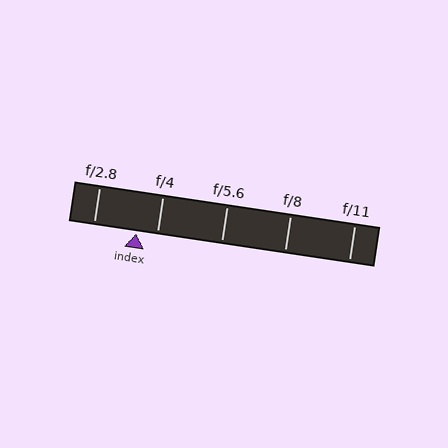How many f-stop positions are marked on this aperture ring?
There are 5 f-stop positions marked.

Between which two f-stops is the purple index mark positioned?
The index mark is between f/2.8 and f/4.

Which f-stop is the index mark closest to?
The index mark is closest to f/4.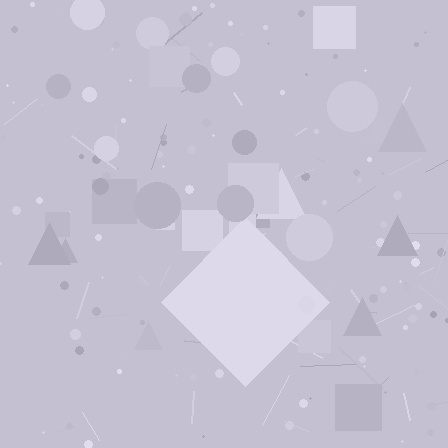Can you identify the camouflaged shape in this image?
The camouflaged shape is a diamond.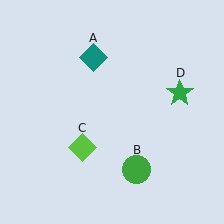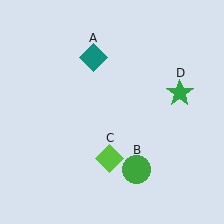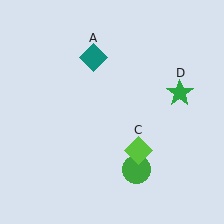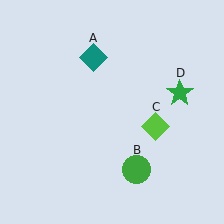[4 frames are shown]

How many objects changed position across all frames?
1 object changed position: lime diamond (object C).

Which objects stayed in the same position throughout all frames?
Teal diamond (object A) and green circle (object B) and green star (object D) remained stationary.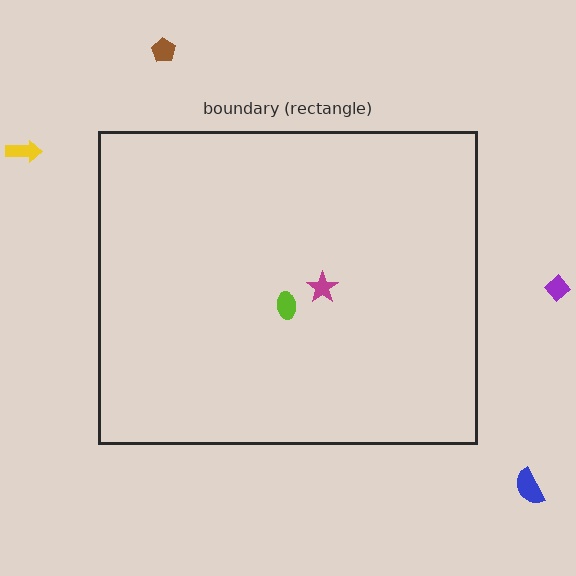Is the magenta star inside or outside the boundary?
Inside.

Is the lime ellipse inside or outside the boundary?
Inside.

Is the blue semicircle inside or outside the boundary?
Outside.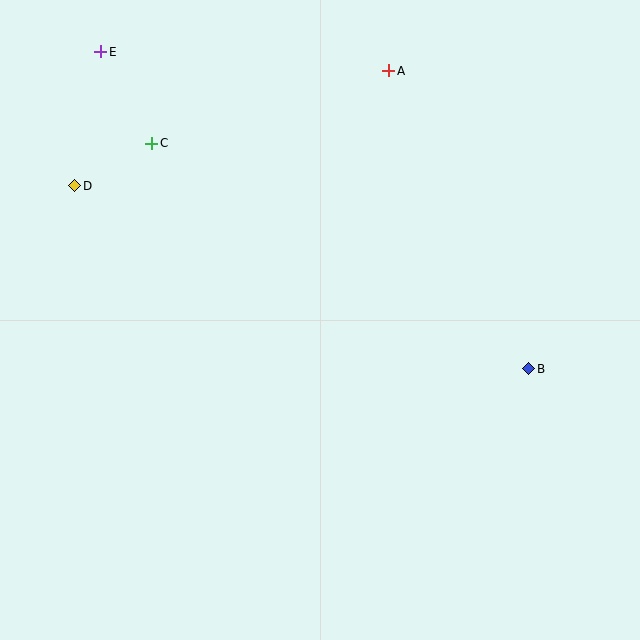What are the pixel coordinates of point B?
Point B is at (529, 369).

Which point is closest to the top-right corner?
Point A is closest to the top-right corner.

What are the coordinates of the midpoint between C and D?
The midpoint between C and D is at (113, 165).